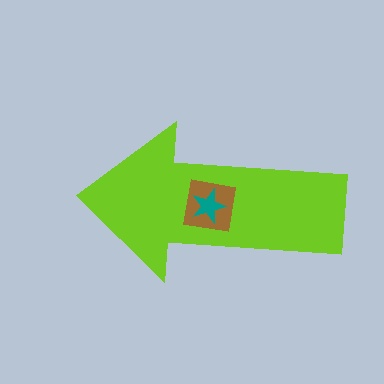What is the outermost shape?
The lime arrow.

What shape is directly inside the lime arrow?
The brown square.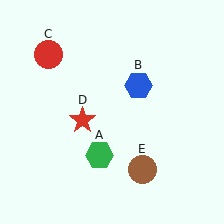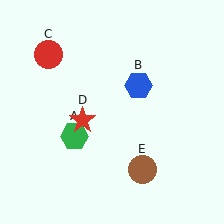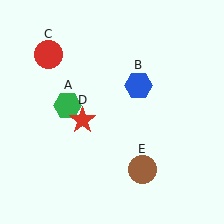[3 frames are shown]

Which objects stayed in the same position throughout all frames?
Blue hexagon (object B) and red circle (object C) and red star (object D) and brown circle (object E) remained stationary.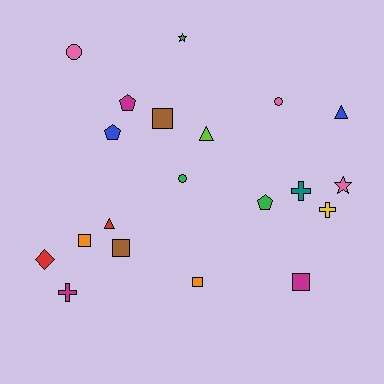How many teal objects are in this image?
There is 1 teal object.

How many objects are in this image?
There are 20 objects.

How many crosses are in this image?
There are 3 crosses.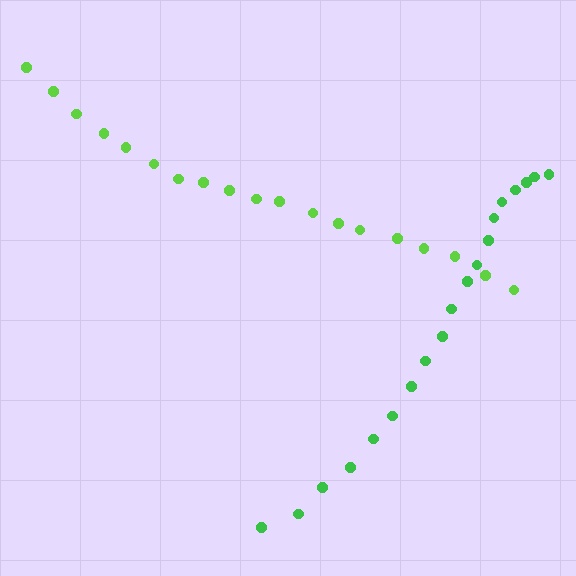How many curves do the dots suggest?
There are 2 distinct paths.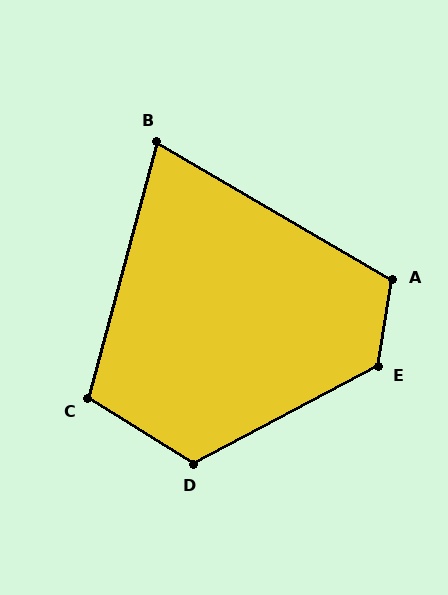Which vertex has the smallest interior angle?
B, at approximately 75 degrees.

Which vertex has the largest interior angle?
E, at approximately 127 degrees.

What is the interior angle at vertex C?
Approximately 107 degrees (obtuse).